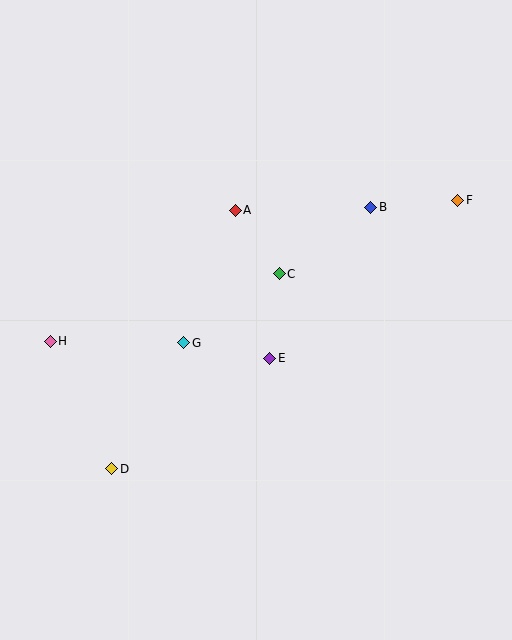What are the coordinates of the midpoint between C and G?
The midpoint between C and G is at (232, 308).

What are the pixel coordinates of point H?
Point H is at (50, 341).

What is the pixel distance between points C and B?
The distance between C and B is 113 pixels.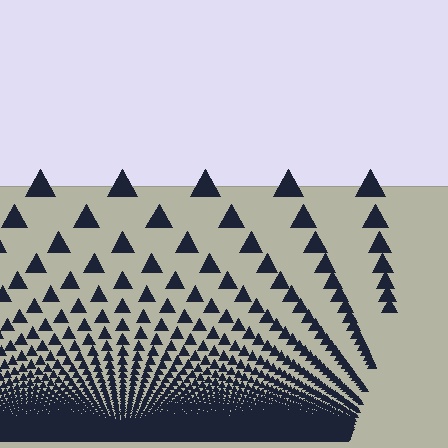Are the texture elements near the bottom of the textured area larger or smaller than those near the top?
Smaller. The gradient is inverted — elements near the bottom are smaller and denser.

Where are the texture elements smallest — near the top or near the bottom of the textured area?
Near the bottom.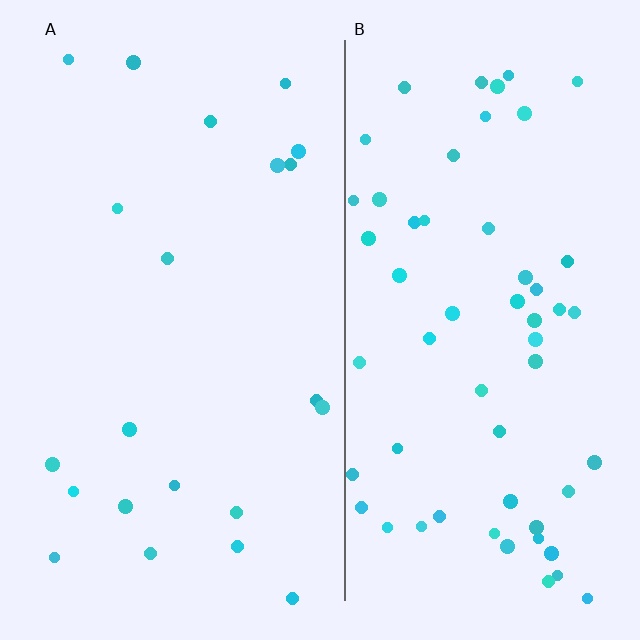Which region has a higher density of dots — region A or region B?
B (the right).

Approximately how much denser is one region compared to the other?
Approximately 2.7× — region B over region A.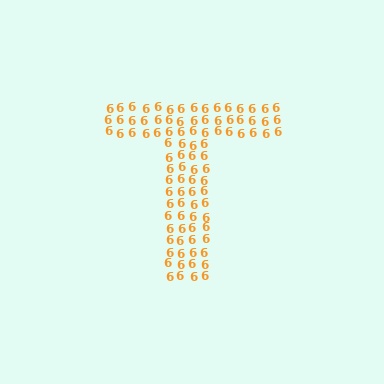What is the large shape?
The large shape is the letter T.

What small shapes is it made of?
It is made of small digit 6's.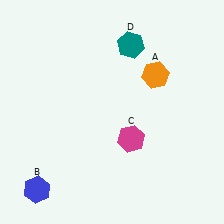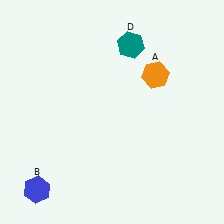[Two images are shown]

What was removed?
The magenta hexagon (C) was removed in Image 2.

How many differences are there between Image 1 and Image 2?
There is 1 difference between the two images.